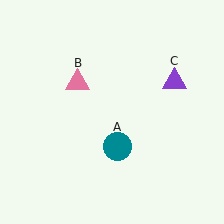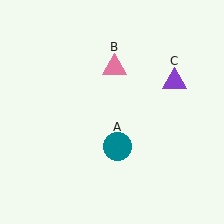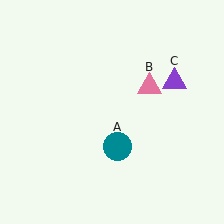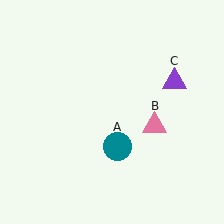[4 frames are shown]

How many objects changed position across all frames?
1 object changed position: pink triangle (object B).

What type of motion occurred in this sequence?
The pink triangle (object B) rotated clockwise around the center of the scene.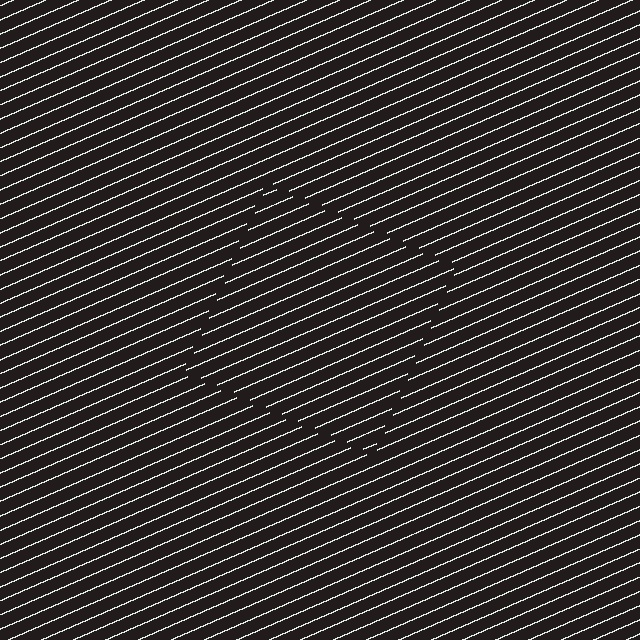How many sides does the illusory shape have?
4 sides — the line-ends trace a square.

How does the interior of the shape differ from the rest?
The interior of the shape contains the same grating, shifted by half a period — the contour is defined by the phase discontinuity where line-ends from the inner and outer gratings abut.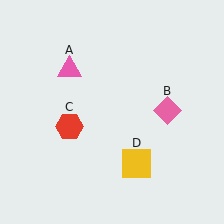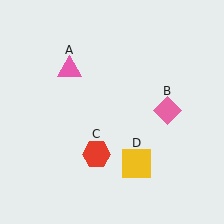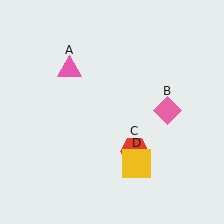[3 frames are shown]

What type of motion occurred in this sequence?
The red hexagon (object C) rotated counterclockwise around the center of the scene.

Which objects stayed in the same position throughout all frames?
Pink triangle (object A) and pink diamond (object B) and yellow square (object D) remained stationary.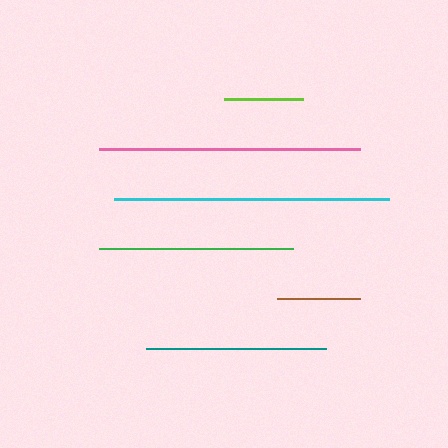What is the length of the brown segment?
The brown segment is approximately 82 pixels long.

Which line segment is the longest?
The cyan line is the longest at approximately 275 pixels.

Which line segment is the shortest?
The lime line is the shortest at approximately 79 pixels.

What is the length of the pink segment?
The pink segment is approximately 261 pixels long.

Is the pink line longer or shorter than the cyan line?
The cyan line is longer than the pink line.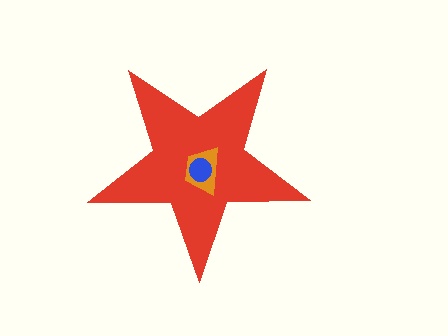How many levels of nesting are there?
3.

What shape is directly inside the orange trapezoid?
The blue circle.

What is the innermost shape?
The blue circle.